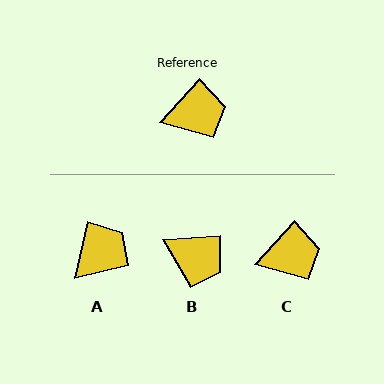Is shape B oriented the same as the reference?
No, it is off by about 44 degrees.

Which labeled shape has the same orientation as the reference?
C.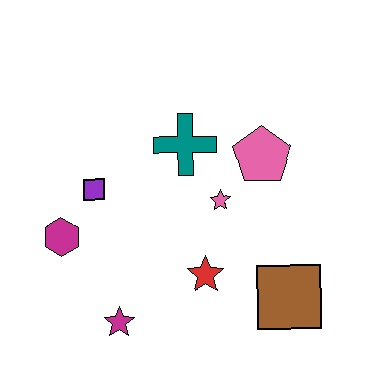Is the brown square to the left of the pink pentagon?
No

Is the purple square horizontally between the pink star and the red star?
No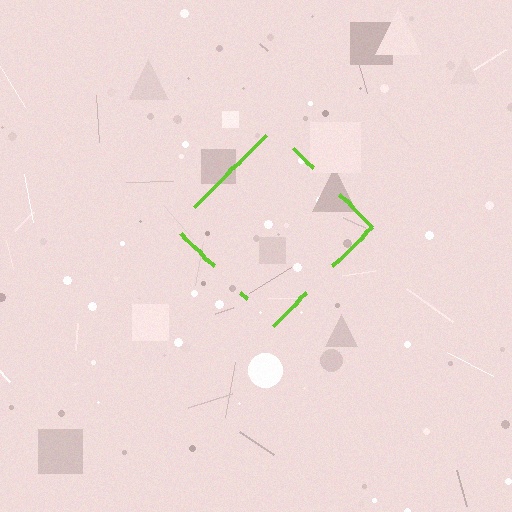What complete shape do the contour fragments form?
The contour fragments form a diamond.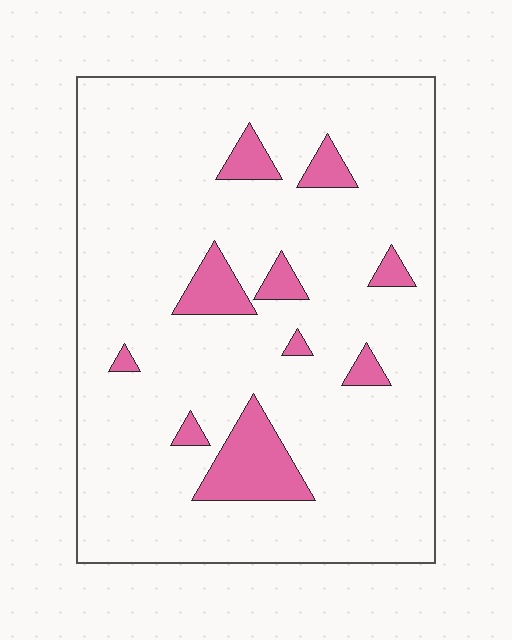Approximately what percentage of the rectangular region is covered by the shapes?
Approximately 10%.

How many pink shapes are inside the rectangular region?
10.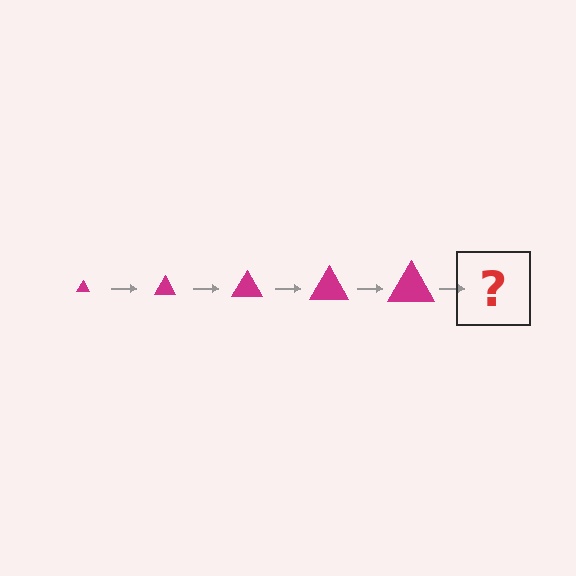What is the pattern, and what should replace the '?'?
The pattern is that the triangle gets progressively larger each step. The '?' should be a magenta triangle, larger than the previous one.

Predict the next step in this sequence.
The next step is a magenta triangle, larger than the previous one.